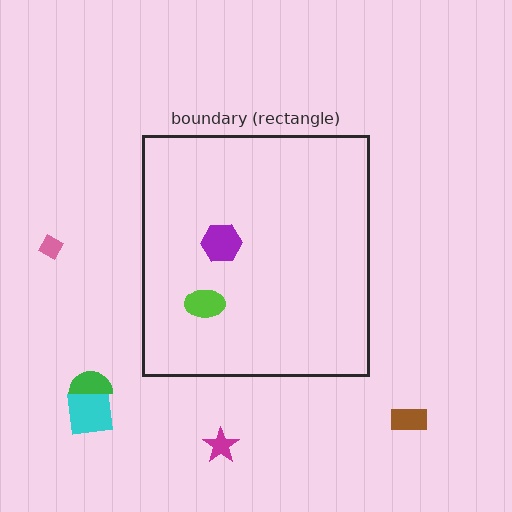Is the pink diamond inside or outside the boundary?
Outside.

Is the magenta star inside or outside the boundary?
Outside.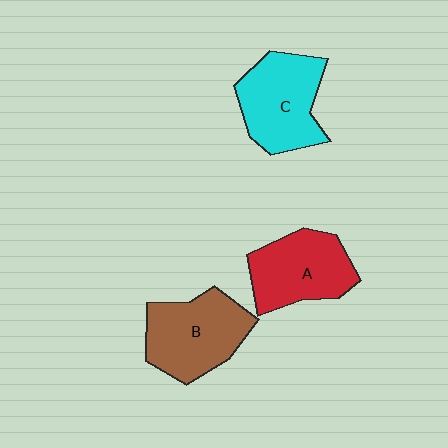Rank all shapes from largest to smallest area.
From largest to smallest: B (brown), C (cyan), A (red).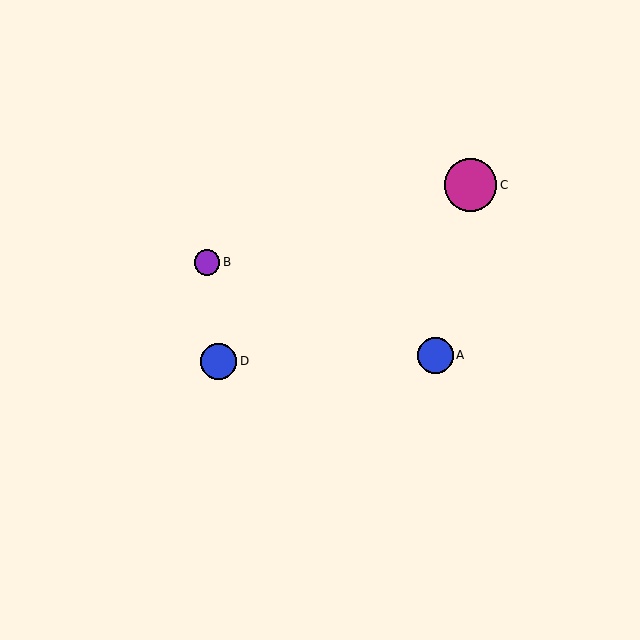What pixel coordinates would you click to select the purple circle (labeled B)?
Click at (207, 262) to select the purple circle B.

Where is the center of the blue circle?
The center of the blue circle is at (219, 361).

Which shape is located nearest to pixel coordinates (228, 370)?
The blue circle (labeled D) at (219, 361) is nearest to that location.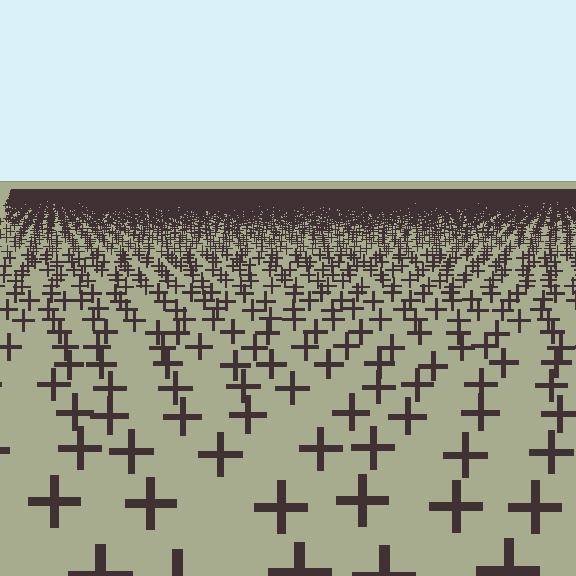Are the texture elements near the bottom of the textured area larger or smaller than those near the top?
Larger. Near the bottom, elements are closer to the viewer and appear at a bigger on-screen size.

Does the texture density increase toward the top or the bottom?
Density increases toward the top.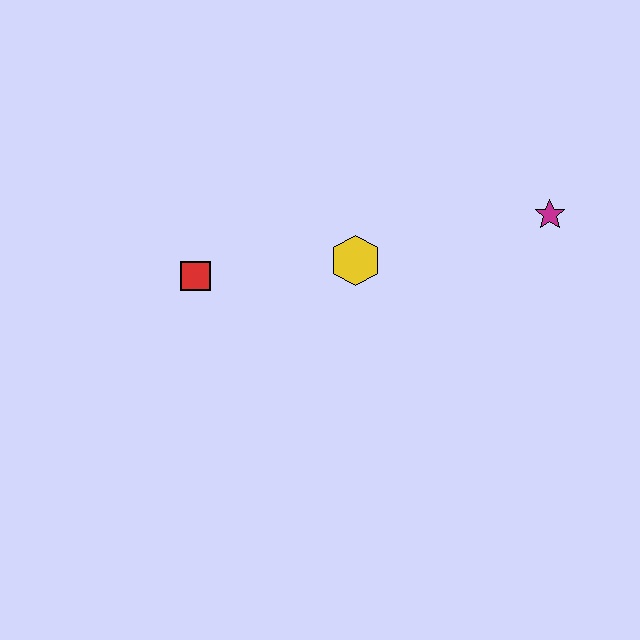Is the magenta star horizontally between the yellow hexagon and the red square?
No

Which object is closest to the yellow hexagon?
The red square is closest to the yellow hexagon.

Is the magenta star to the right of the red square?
Yes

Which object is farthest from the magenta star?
The red square is farthest from the magenta star.